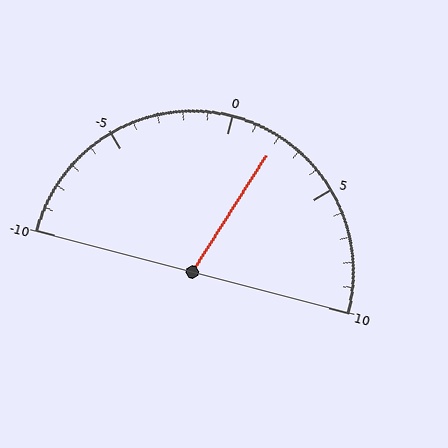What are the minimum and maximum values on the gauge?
The gauge ranges from -10 to 10.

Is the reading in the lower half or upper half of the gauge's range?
The reading is in the upper half of the range (-10 to 10).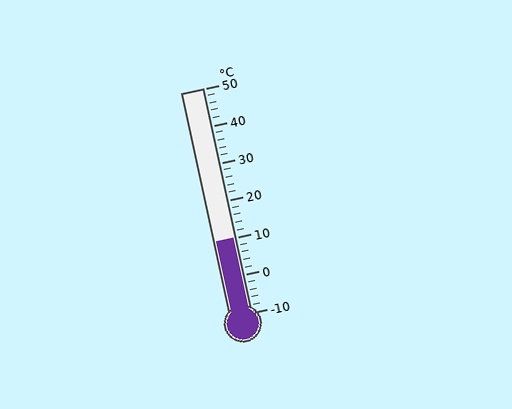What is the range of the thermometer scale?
The thermometer scale ranges from -10°C to 50°C.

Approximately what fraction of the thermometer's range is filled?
The thermometer is filled to approximately 35% of its range.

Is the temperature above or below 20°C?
The temperature is below 20°C.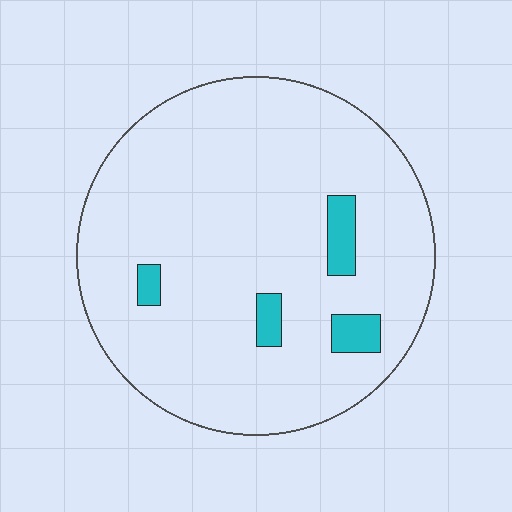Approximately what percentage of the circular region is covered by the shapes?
Approximately 5%.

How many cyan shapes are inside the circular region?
4.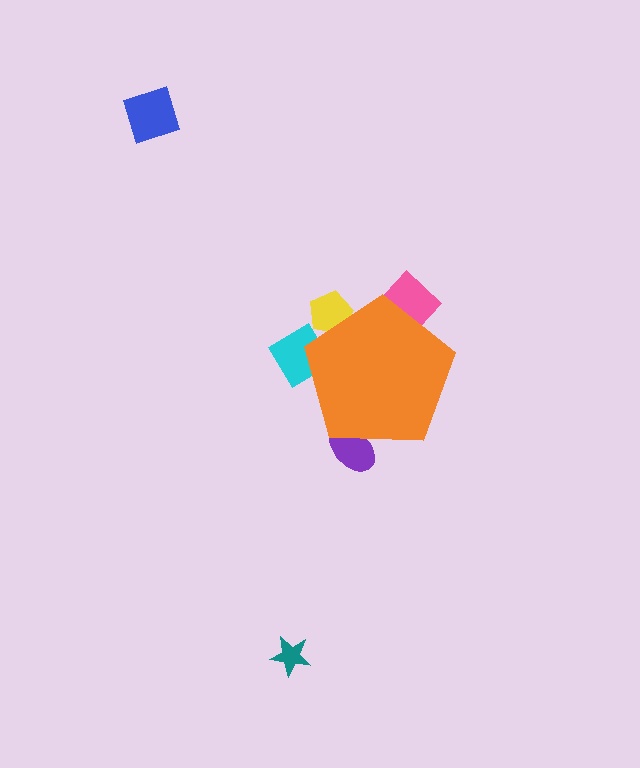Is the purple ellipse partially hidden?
Yes, the purple ellipse is partially hidden behind the orange pentagon.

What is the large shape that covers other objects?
An orange pentagon.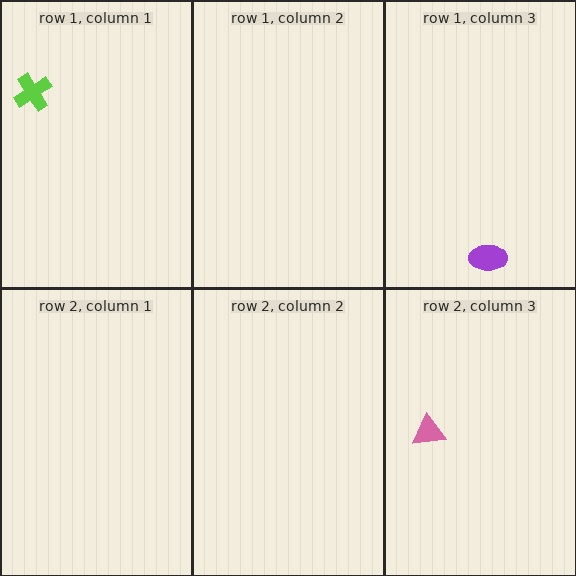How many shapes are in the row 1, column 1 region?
1.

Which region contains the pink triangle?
The row 2, column 3 region.